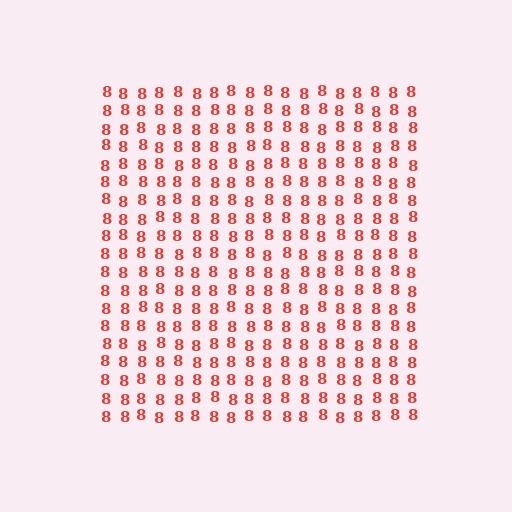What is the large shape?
The large shape is a square.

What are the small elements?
The small elements are digit 8's.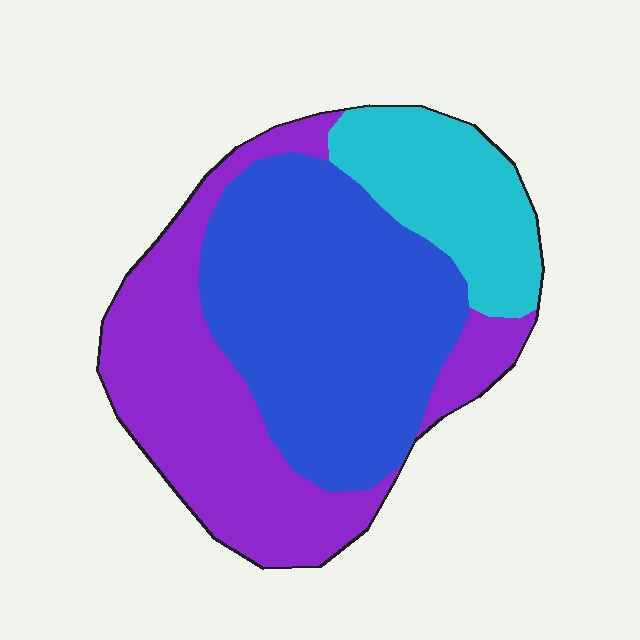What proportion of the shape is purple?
Purple covers around 40% of the shape.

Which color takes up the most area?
Blue, at roughly 45%.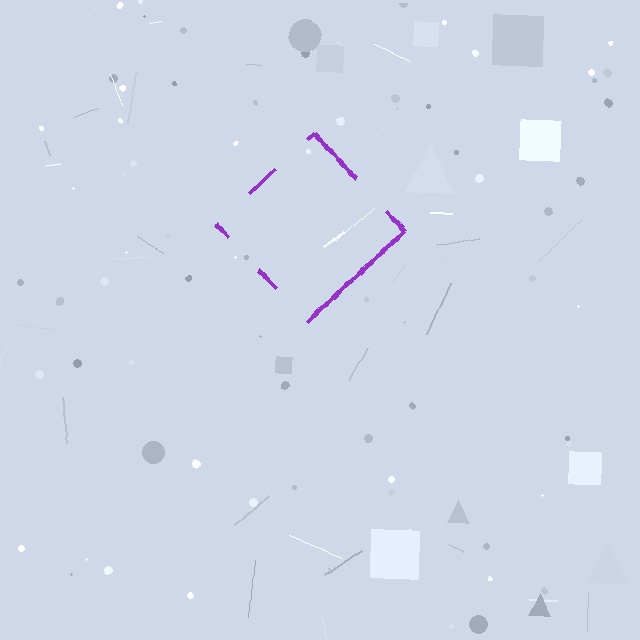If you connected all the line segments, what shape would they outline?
They would outline a diamond.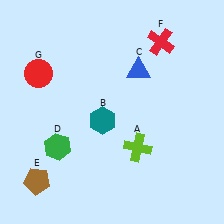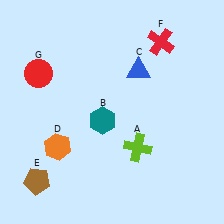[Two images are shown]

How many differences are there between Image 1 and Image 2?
There is 1 difference between the two images.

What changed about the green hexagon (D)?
In Image 1, D is green. In Image 2, it changed to orange.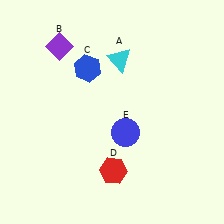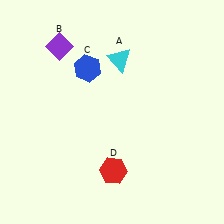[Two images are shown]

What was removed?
The blue circle (E) was removed in Image 2.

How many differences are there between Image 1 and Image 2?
There is 1 difference between the two images.